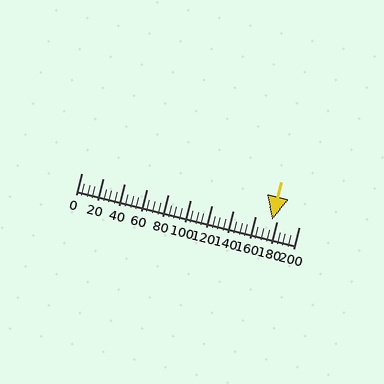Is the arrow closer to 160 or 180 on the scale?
The arrow is closer to 180.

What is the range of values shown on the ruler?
The ruler shows values from 0 to 200.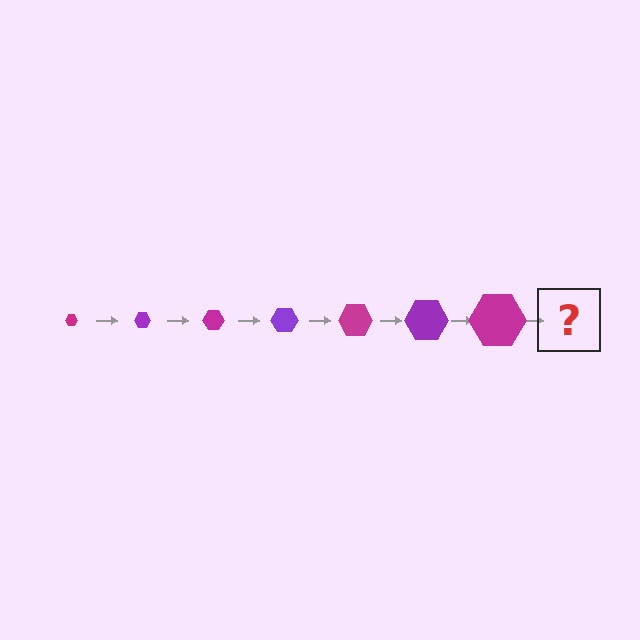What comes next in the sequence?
The next element should be a purple hexagon, larger than the previous one.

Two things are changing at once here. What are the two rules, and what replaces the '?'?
The two rules are that the hexagon grows larger each step and the color cycles through magenta and purple. The '?' should be a purple hexagon, larger than the previous one.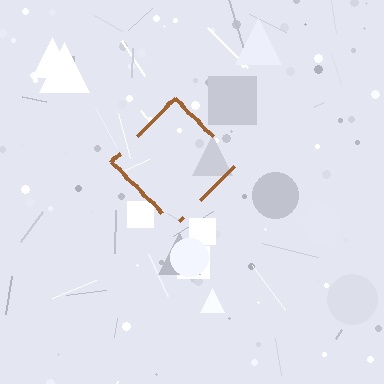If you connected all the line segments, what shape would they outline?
They would outline a diamond.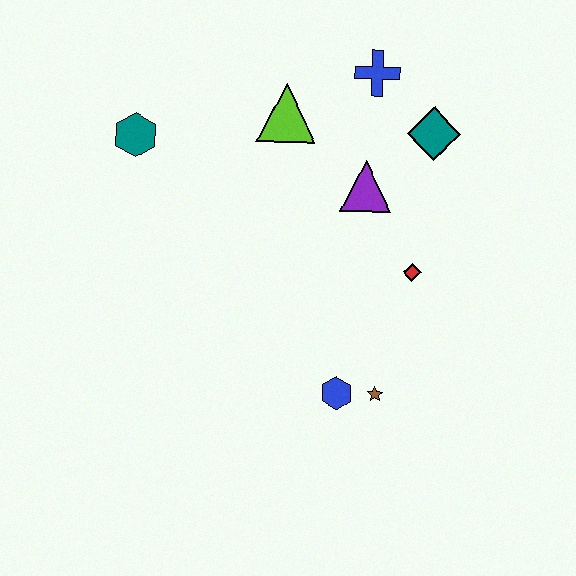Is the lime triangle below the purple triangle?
No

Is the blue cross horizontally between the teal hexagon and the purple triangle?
No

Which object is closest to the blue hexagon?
The brown star is closest to the blue hexagon.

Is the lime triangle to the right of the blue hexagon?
No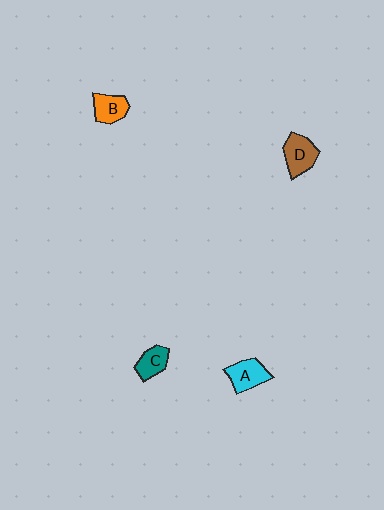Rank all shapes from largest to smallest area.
From largest to smallest: D (brown), A (cyan), B (orange), C (teal).